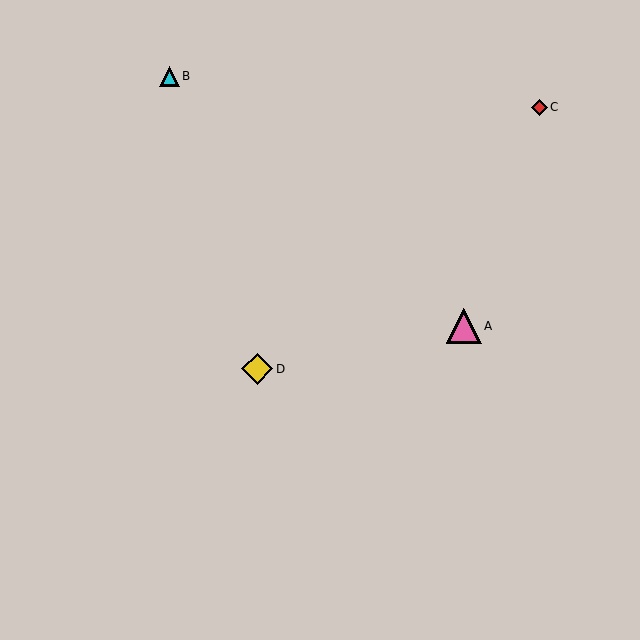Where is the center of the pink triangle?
The center of the pink triangle is at (464, 326).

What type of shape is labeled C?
Shape C is a red diamond.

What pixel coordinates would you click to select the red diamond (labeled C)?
Click at (539, 107) to select the red diamond C.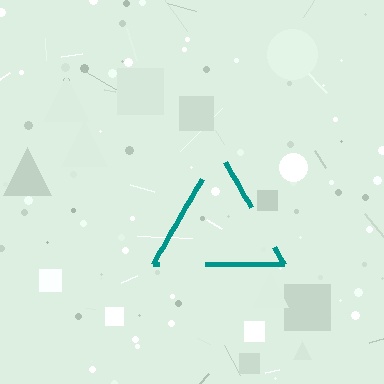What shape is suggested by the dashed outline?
The dashed outline suggests a triangle.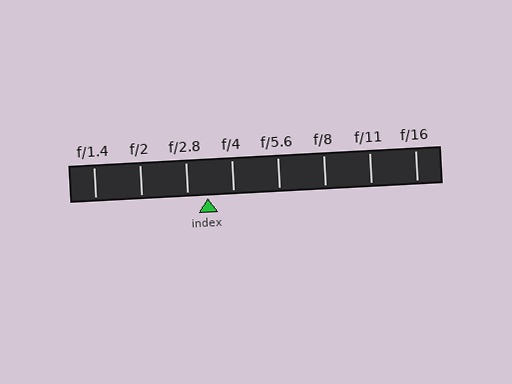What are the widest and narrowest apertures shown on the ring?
The widest aperture shown is f/1.4 and the narrowest is f/16.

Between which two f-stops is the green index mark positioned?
The index mark is between f/2.8 and f/4.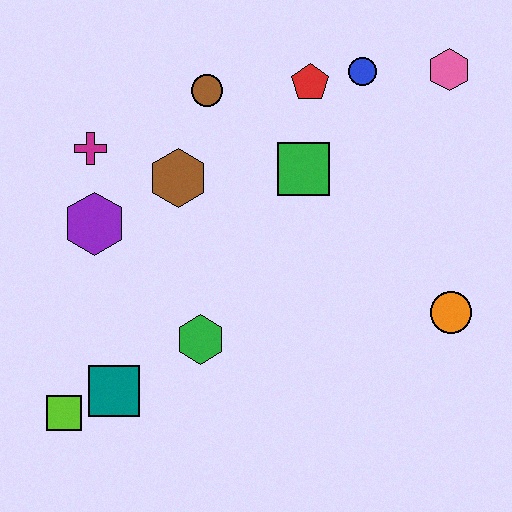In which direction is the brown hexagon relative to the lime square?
The brown hexagon is above the lime square.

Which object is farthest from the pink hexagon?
The lime square is farthest from the pink hexagon.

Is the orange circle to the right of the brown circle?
Yes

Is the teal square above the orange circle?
No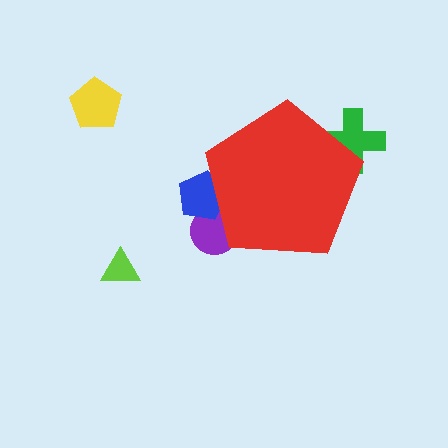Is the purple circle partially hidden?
Yes, the purple circle is partially hidden behind the red pentagon.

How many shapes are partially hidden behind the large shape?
3 shapes are partially hidden.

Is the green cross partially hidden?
Yes, the green cross is partially hidden behind the red pentagon.